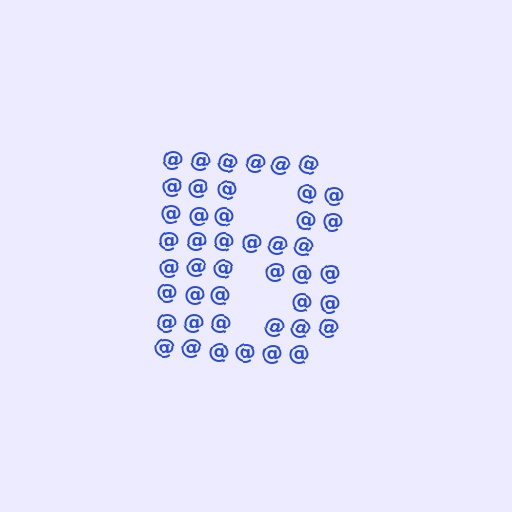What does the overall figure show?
The overall figure shows the letter B.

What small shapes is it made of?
It is made of small at signs.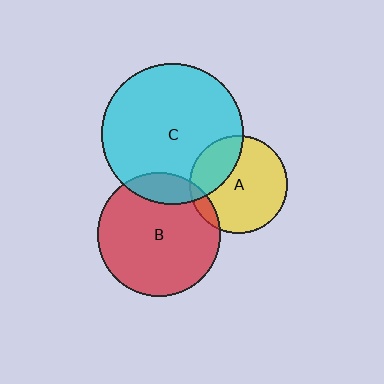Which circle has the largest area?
Circle C (cyan).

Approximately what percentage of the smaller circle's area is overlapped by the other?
Approximately 10%.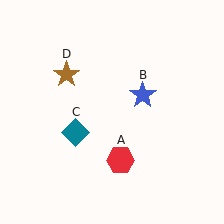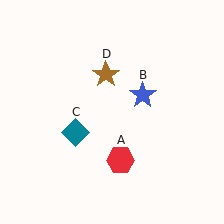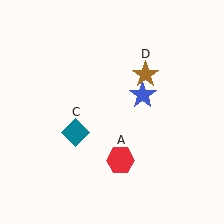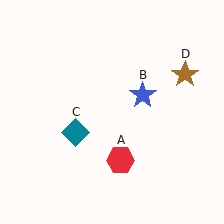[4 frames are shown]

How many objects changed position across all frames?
1 object changed position: brown star (object D).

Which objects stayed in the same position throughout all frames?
Red hexagon (object A) and blue star (object B) and teal diamond (object C) remained stationary.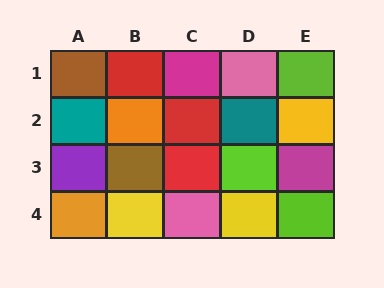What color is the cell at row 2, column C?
Red.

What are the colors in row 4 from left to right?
Orange, yellow, pink, yellow, lime.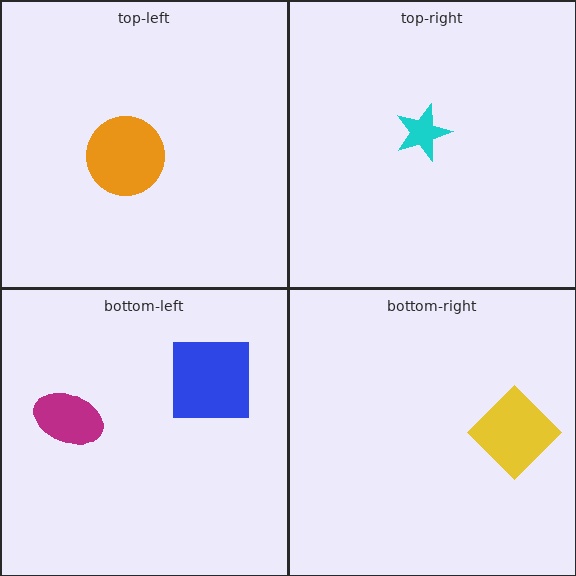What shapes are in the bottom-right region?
The yellow diamond.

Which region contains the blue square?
The bottom-left region.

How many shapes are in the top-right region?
1.